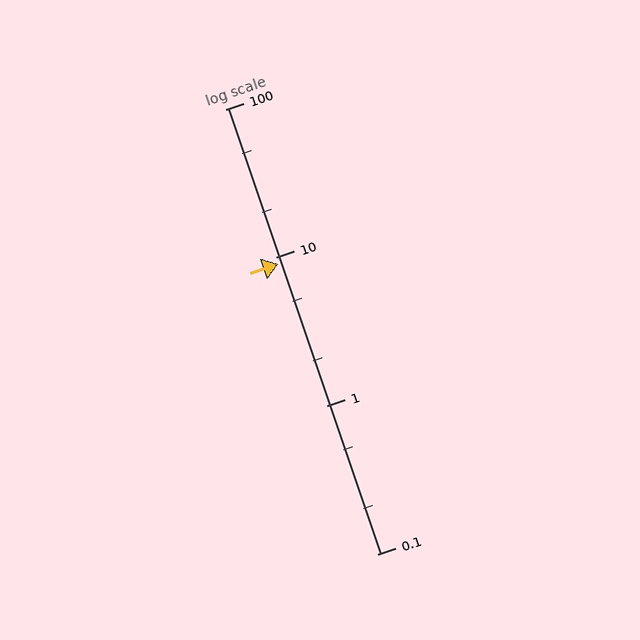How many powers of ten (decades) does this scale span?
The scale spans 3 decades, from 0.1 to 100.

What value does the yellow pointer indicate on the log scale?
The pointer indicates approximately 9.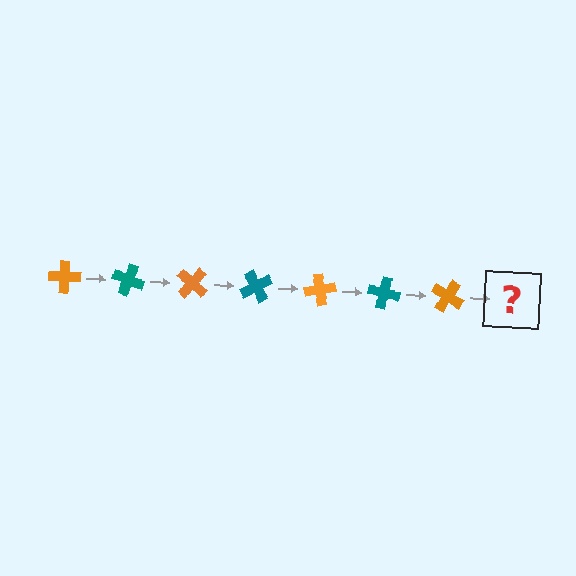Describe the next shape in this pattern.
It should be a teal cross, rotated 140 degrees from the start.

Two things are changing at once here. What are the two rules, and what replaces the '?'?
The two rules are that it rotates 20 degrees each step and the color cycles through orange and teal. The '?' should be a teal cross, rotated 140 degrees from the start.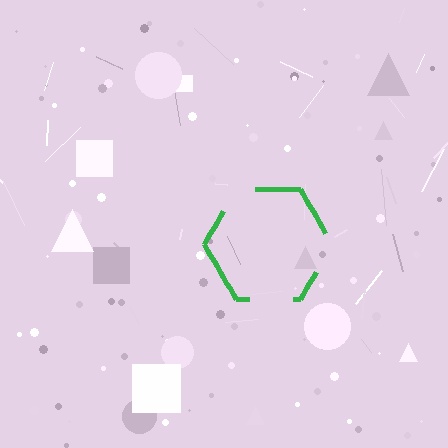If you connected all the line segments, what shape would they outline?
They would outline a hexagon.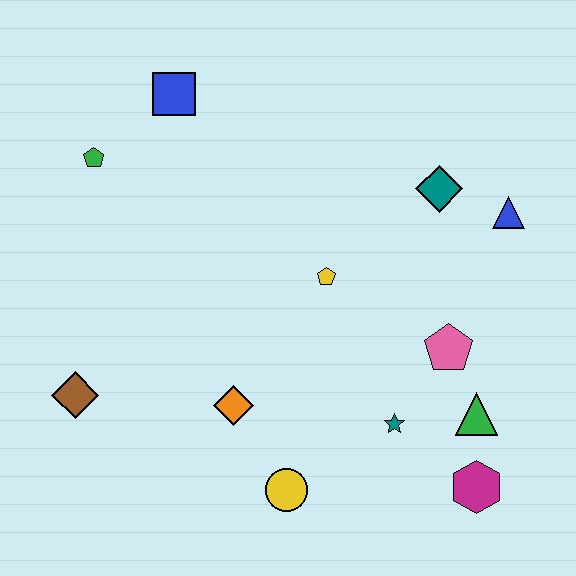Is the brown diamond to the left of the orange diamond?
Yes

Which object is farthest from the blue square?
The magenta hexagon is farthest from the blue square.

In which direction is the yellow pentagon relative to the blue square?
The yellow pentagon is below the blue square.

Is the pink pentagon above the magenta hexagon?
Yes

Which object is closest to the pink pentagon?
The green triangle is closest to the pink pentagon.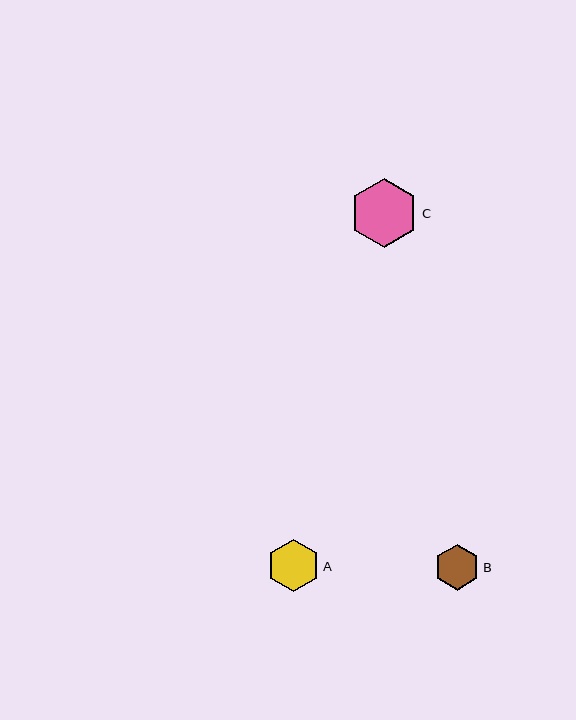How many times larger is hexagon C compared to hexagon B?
Hexagon C is approximately 1.5 times the size of hexagon B.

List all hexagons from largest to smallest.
From largest to smallest: C, A, B.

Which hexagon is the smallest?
Hexagon B is the smallest with a size of approximately 46 pixels.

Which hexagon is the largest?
Hexagon C is the largest with a size of approximately 68 pixels.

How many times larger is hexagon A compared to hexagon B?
Hexagon A is approximately 1.1 times the size of hexagon B.